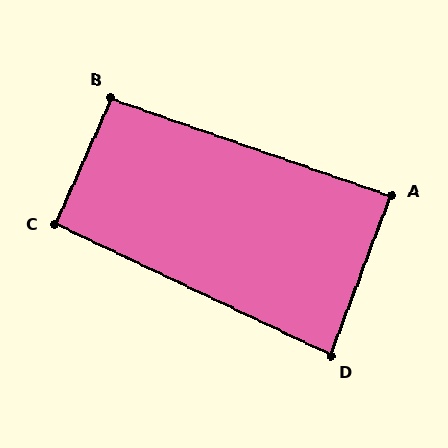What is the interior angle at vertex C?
Approximately 91 degrees (approximately right).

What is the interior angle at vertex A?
Approximately 89 degrees (approximately right).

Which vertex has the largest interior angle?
B, at approximately 95 degrees.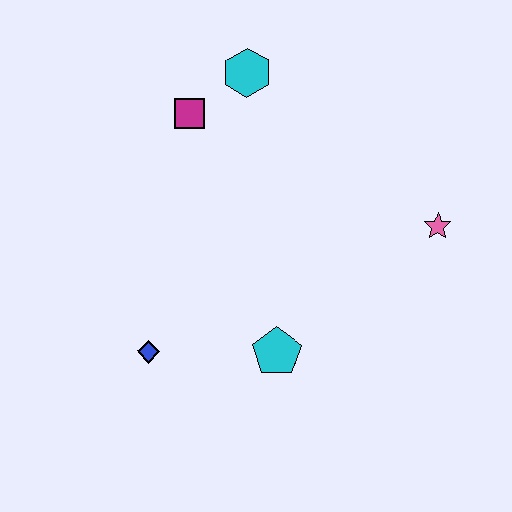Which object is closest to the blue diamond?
The cyan pentagon is closest to the blue diamond.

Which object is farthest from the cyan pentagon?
The cyan hexagon is farthest from the cyan pentagon.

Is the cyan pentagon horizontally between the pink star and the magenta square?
Yes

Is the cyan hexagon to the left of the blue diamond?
No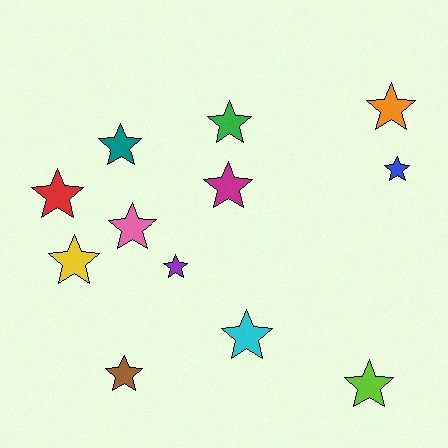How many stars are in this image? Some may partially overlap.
There are 12 stars.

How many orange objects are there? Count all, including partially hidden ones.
There is 1 orange object.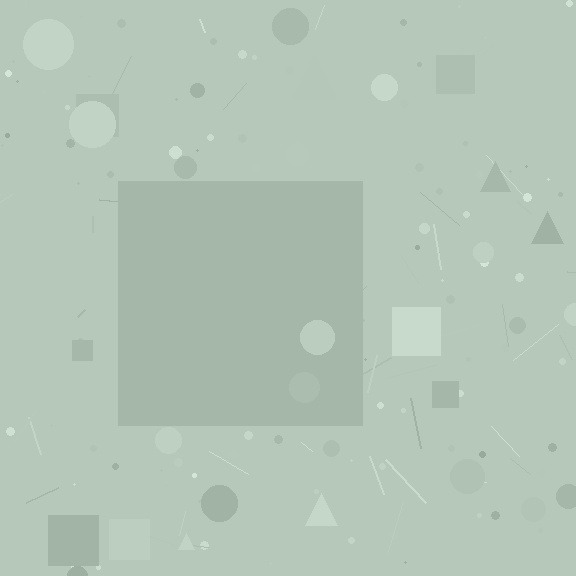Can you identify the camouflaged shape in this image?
The camouflaged shape is a square.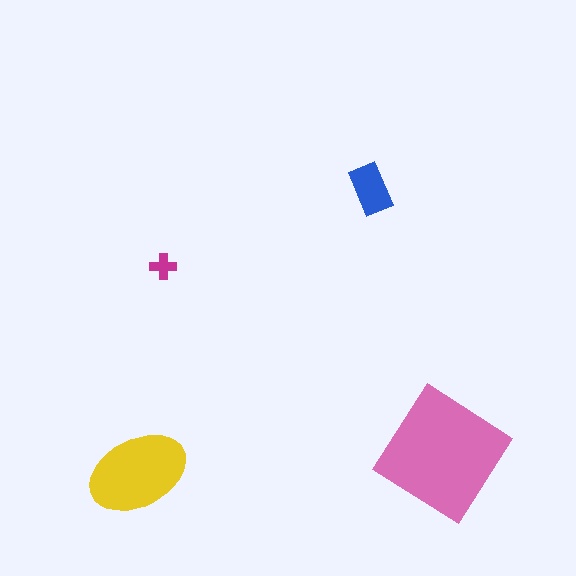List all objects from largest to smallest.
The pink diamond, the yellow ellipse, the blue rectangle, the magenta cross.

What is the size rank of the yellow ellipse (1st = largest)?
2nd.